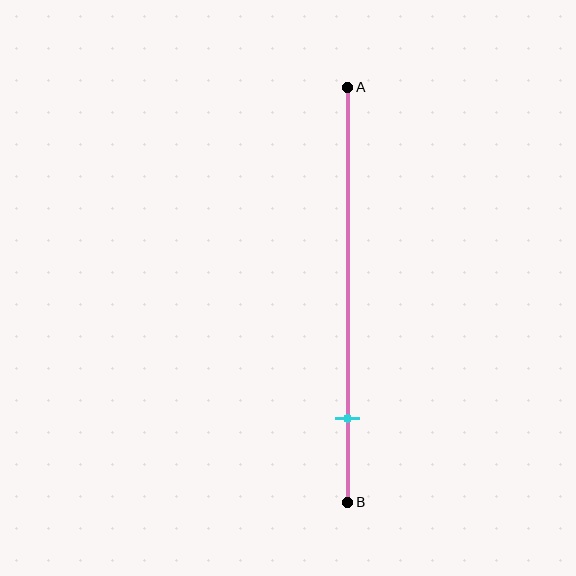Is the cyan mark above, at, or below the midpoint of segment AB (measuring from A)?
The cyan mark is below the midpoint of segment AB.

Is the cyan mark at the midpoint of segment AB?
No, the mark is at about 80% from A, not at the 50% midpoint.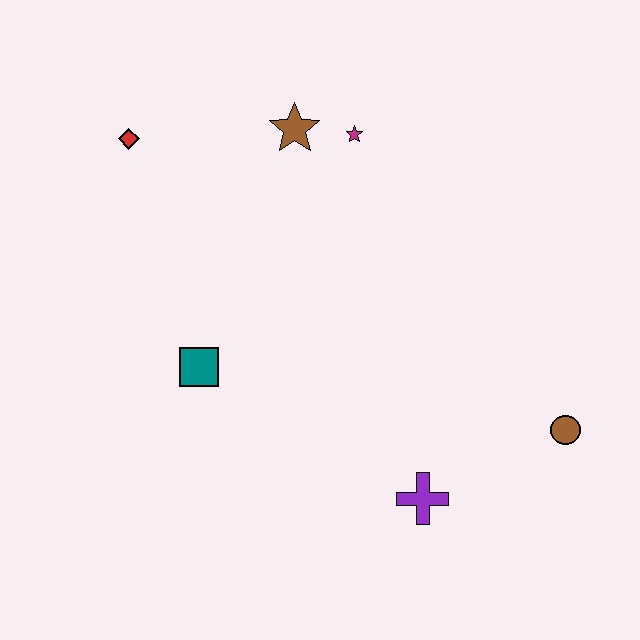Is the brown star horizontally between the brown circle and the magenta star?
No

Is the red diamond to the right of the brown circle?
No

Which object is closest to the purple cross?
The brown circle is closest to the purple cross.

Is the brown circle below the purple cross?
No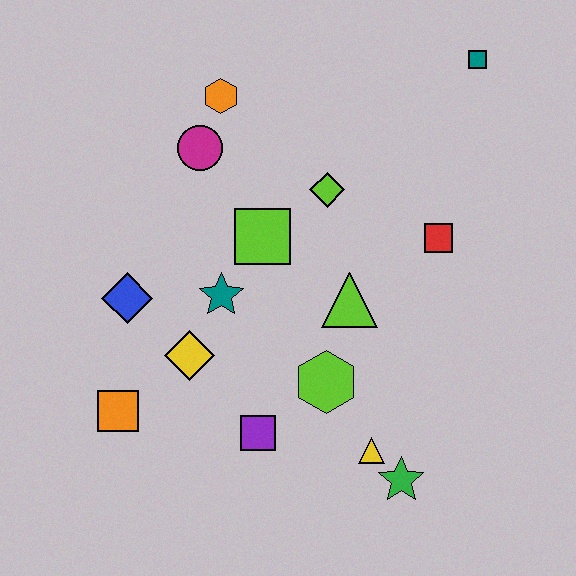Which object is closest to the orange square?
The yellow diamond is closest to the orange square.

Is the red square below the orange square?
No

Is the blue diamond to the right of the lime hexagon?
No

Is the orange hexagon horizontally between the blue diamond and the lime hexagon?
Yes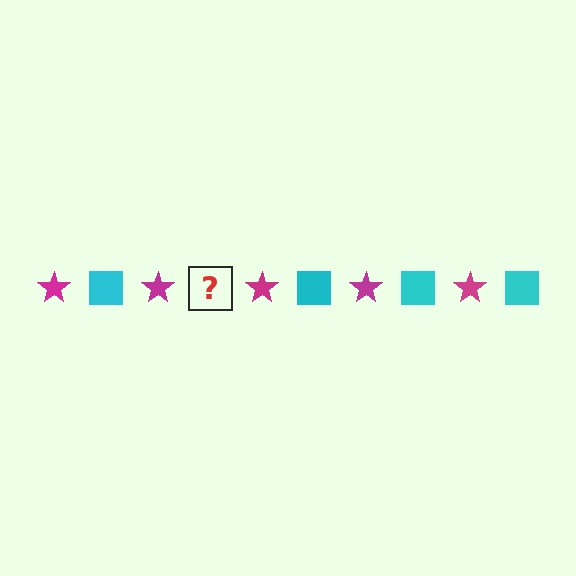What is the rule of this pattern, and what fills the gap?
The rule is that the pattern alternates between magenta star and cyan square. The gap should be filled with a cyan square.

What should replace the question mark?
The question mark should be replaced with a cyan square.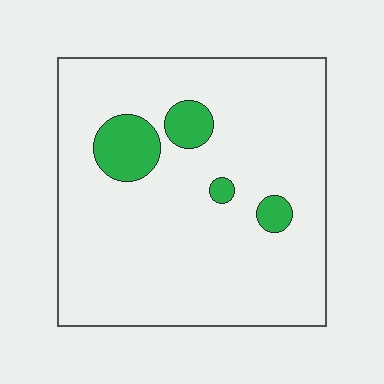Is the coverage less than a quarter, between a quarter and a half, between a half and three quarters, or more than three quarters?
Less than a quarter.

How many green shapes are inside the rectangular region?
4.